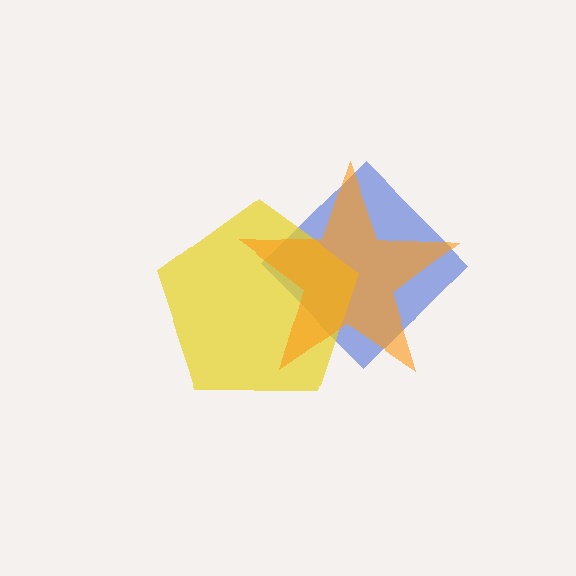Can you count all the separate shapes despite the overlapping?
Yes, there are 3 separate shapes.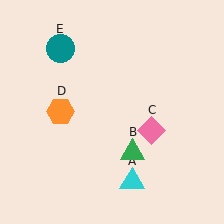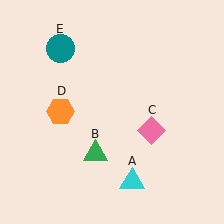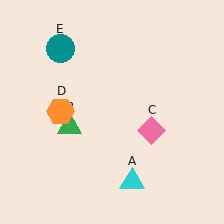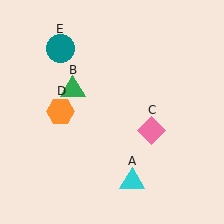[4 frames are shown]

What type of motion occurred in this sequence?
The green triangle (object B) rotated clockwise around the center of the scene.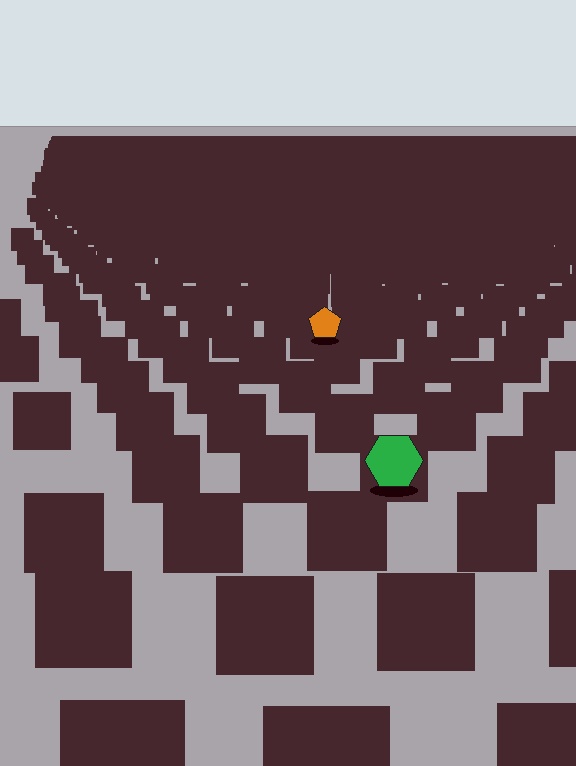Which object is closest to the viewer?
The green hexagon is closest. The texture marks near it are larger and more spread out.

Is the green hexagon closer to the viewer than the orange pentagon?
Yes. The green hexagon is closer — you can tell from the texture gradient: the ground texture is coarser near it.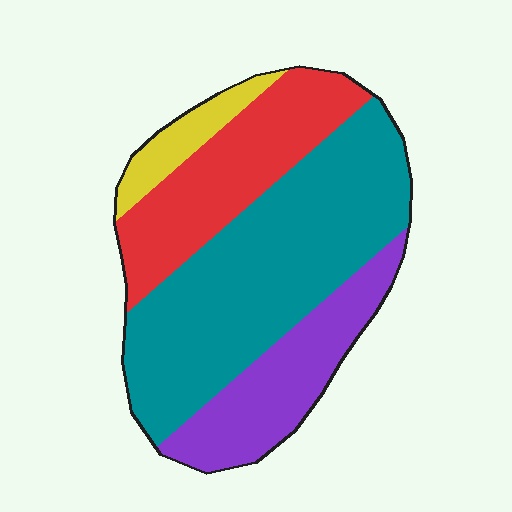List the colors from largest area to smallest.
From largest to smallest: teal, red, purple, yellow.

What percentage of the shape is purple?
Purple covers around 20% of the shape.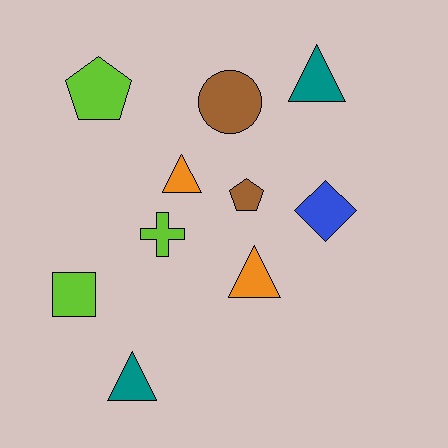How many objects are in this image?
There are 10 objects.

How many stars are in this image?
There are no stars.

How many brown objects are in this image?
There are 2 brown objects.